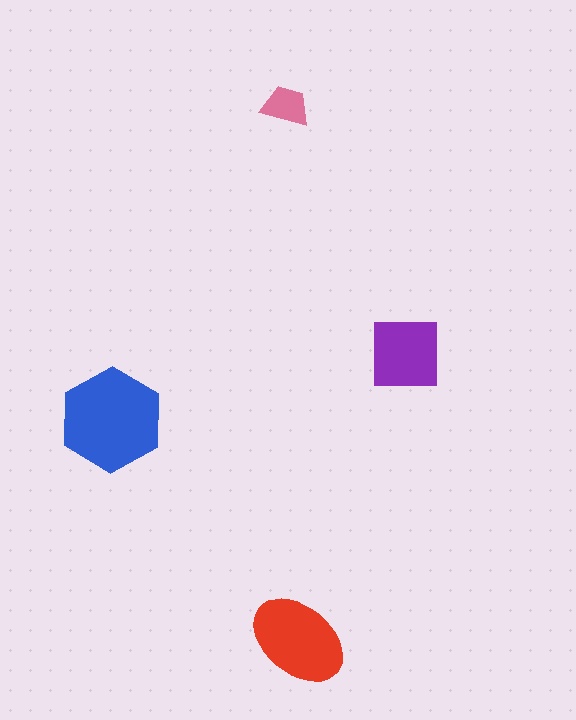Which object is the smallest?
The pink trapezoid.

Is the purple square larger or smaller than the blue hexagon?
Smaller.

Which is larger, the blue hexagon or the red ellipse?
The blue hexagon.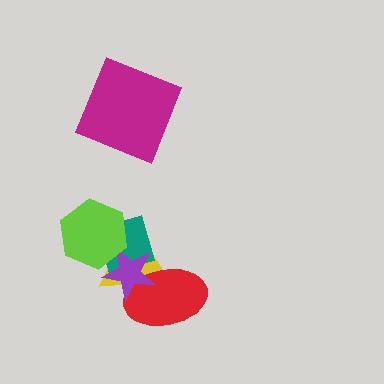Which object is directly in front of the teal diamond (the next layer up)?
The red ellipse is directly in front of the teal diamond.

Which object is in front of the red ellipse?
The purple star is in front of the red ellipse.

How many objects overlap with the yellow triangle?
4 objects overlap with the yellow triangle.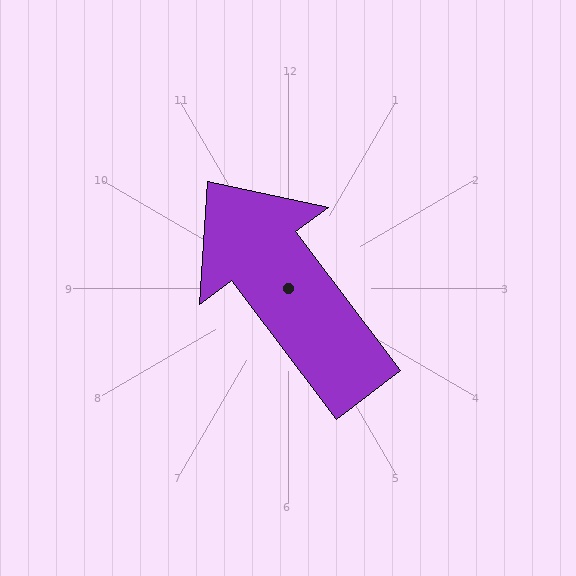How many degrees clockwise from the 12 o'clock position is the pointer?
Approximately 323 degrees.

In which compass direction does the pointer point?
Northwest.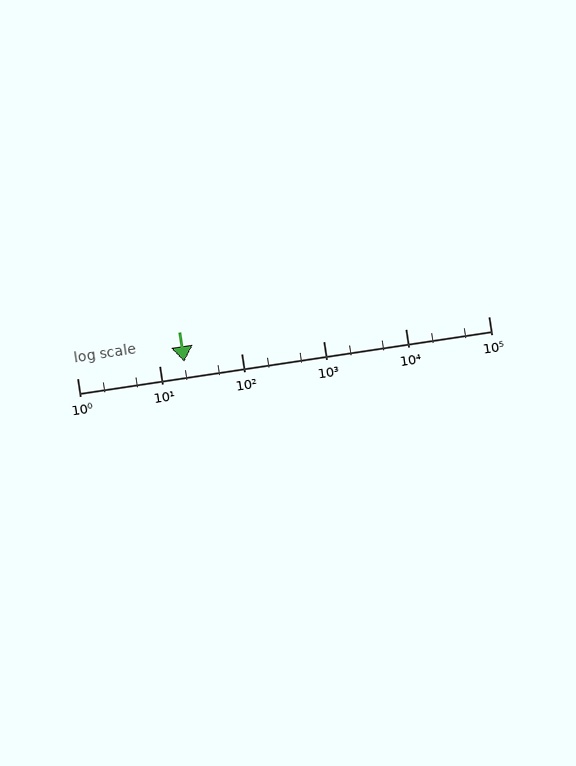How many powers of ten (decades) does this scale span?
The scale spans 5 decades, from 1 to 100000.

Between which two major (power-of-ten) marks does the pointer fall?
The pointer is between 10 and 100.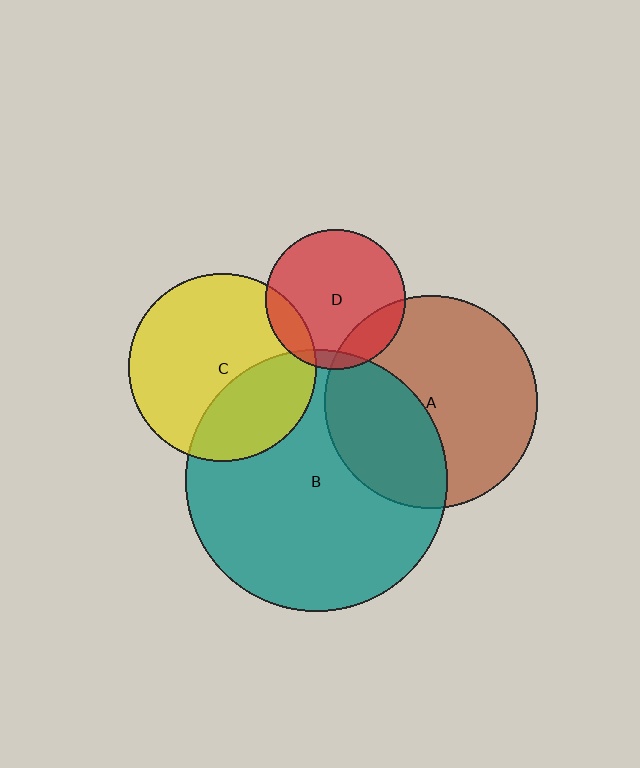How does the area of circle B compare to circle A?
Approximately 1.5 times.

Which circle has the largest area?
Circle B (teal).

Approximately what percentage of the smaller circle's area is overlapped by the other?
Approximately 5%.